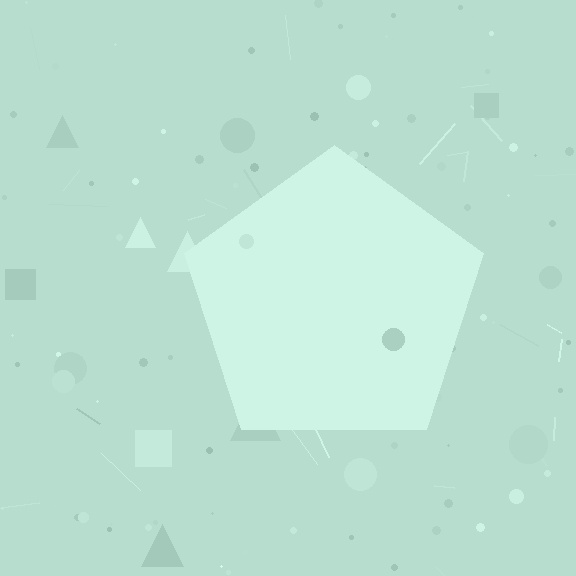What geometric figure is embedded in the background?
A pentagon is embedded in the background.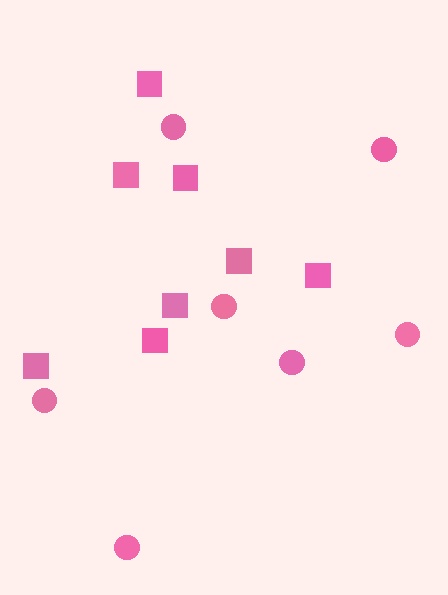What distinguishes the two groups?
There are 2 groups: one group of squares (8) and one group of circles (7).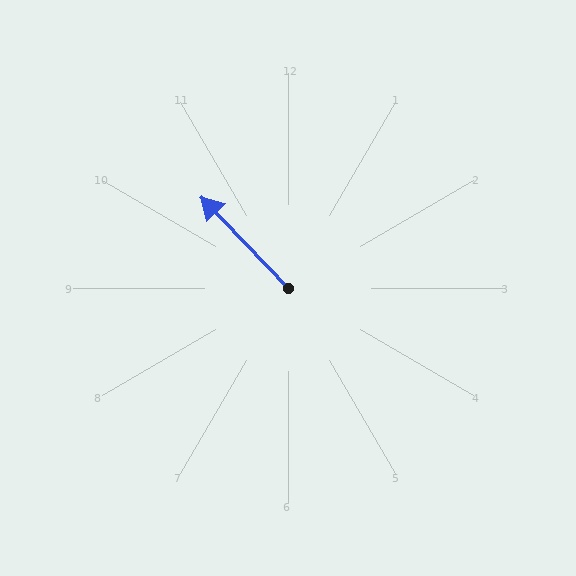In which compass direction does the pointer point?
Northwest.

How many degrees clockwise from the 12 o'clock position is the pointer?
Approximately 316 degrees.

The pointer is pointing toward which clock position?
Roughly 11 o'clock.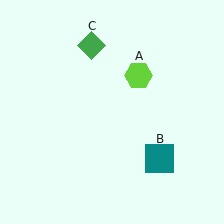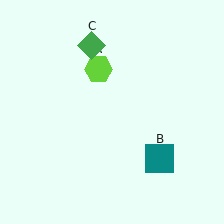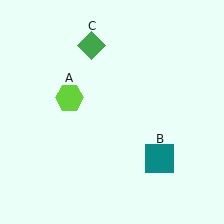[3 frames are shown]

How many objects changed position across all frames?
1 object changed position: lime hexagon (object A).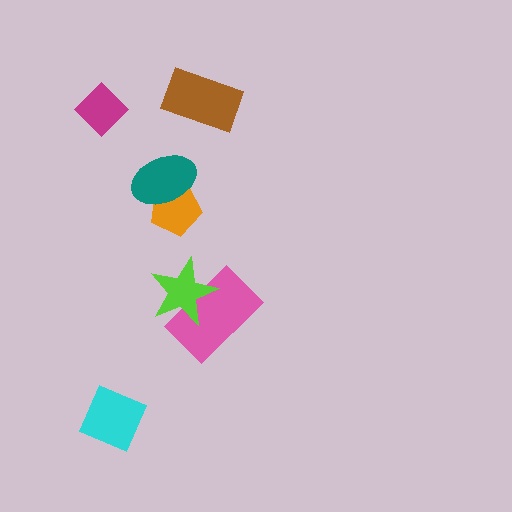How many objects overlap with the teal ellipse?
1 object overlaps with the teal ellipse.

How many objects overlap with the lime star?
1 object overlaps with the lime star.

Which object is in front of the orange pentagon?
The teal ellipse is in front of the orange pentagon.